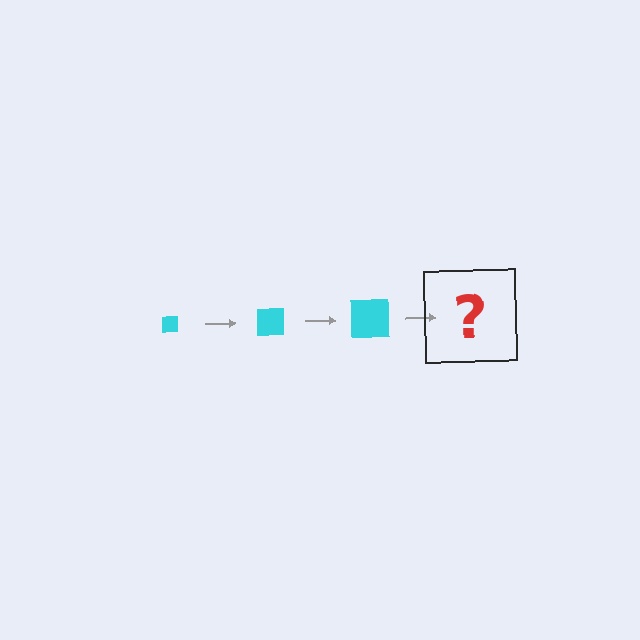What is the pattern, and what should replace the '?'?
The pattern is that the square gets progressively larger each step. The '?' should be a cyan square, larger than the previous one.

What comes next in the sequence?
The next element should be a cyan square, larger than the previous one.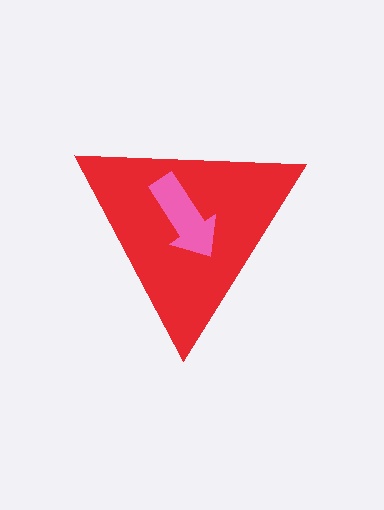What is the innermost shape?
The pink arrow.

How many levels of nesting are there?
2.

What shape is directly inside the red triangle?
The pink arrow.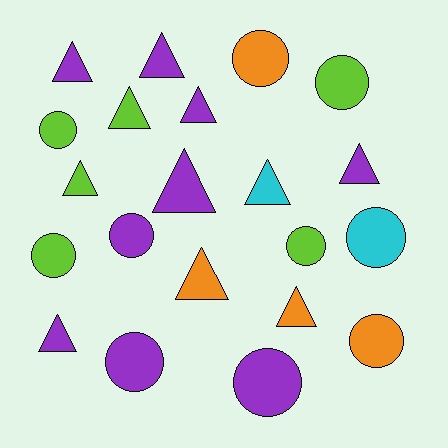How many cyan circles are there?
There is 1 cyan circle.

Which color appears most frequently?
Purple, with 9 objects.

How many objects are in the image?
There are 21 objects.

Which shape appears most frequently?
Triangle, with 11 objects.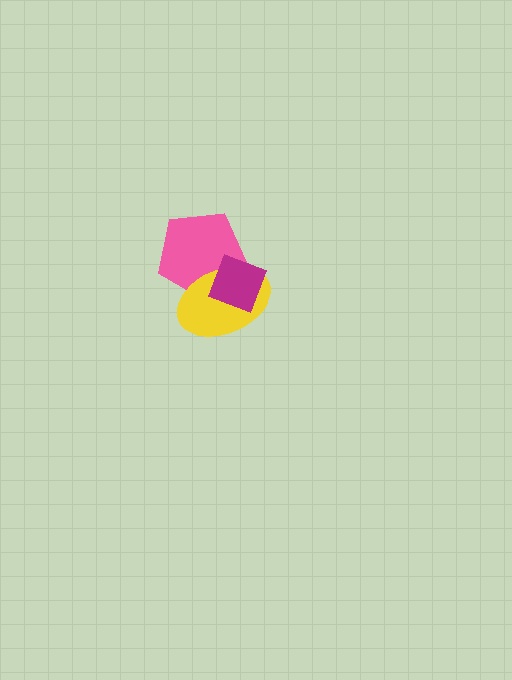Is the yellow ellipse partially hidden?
Yes, it is partially covered by another shape.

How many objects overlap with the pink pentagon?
2 objects overlap with the pink pentagon.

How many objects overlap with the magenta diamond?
2 objects overlap with the magenta diamond.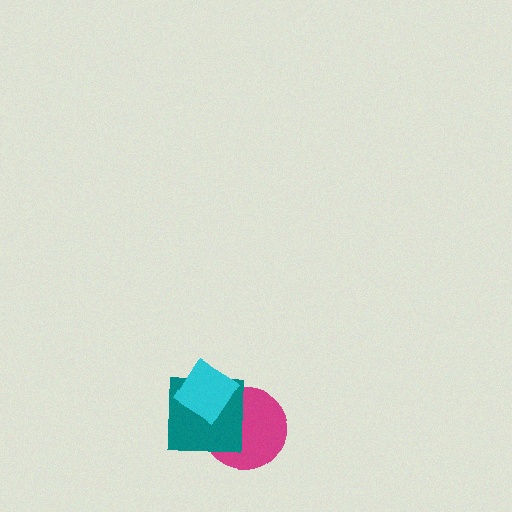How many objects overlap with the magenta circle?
2 objects overlap with the magenta circle.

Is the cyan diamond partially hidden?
No, no other shape covers it.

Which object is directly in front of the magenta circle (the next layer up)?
The teal square is directly in front of the magenta circle.